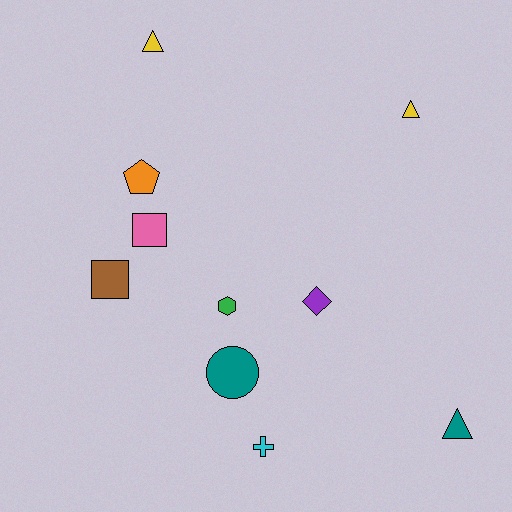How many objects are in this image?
There are 10 objects.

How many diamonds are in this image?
There is 1 diamond.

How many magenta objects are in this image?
There are no magenta objects.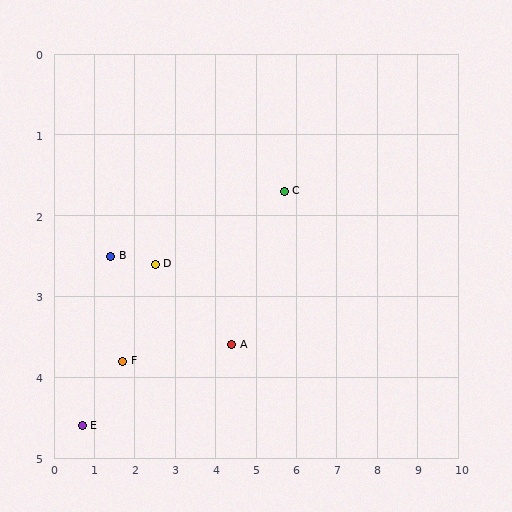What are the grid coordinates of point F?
Point F is at approximately (1.7, 3.8).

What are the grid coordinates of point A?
Point A is at approximately (4.4, 3.6).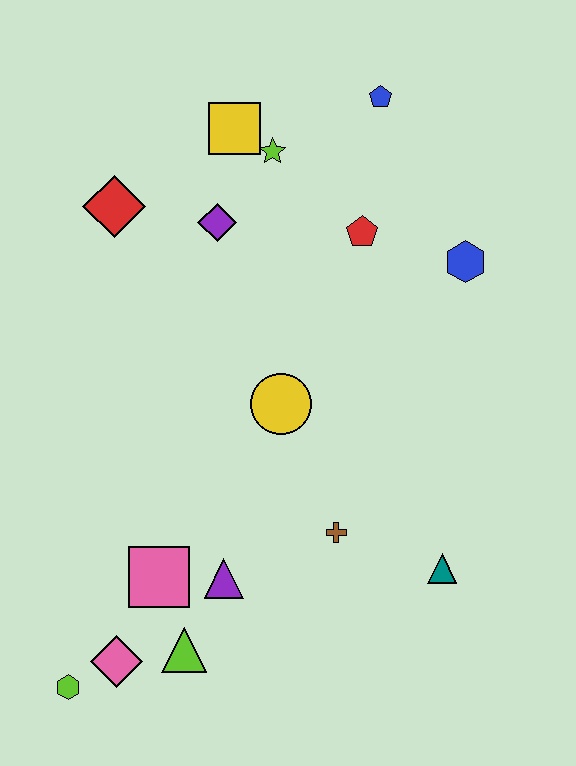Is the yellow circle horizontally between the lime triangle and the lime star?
No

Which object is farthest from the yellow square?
The lime hexagon is farthest from the yellow square.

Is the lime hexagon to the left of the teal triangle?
Yes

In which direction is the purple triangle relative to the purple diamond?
The purple triangle is below the purple diamond.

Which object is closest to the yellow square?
The lime star is closest to the yellow square.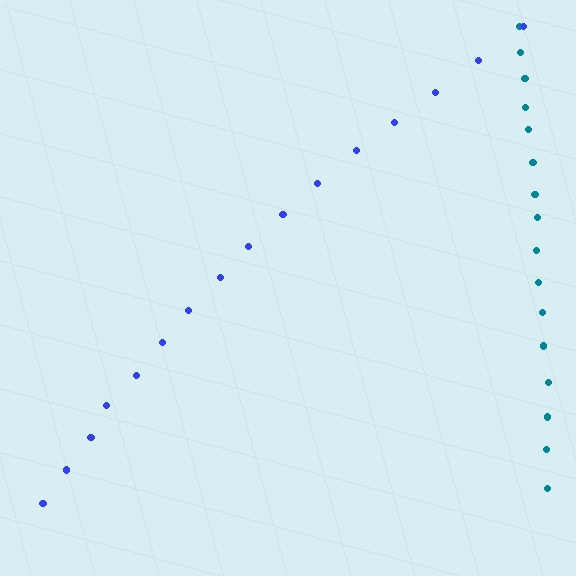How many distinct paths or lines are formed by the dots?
There are 2 distinct paths.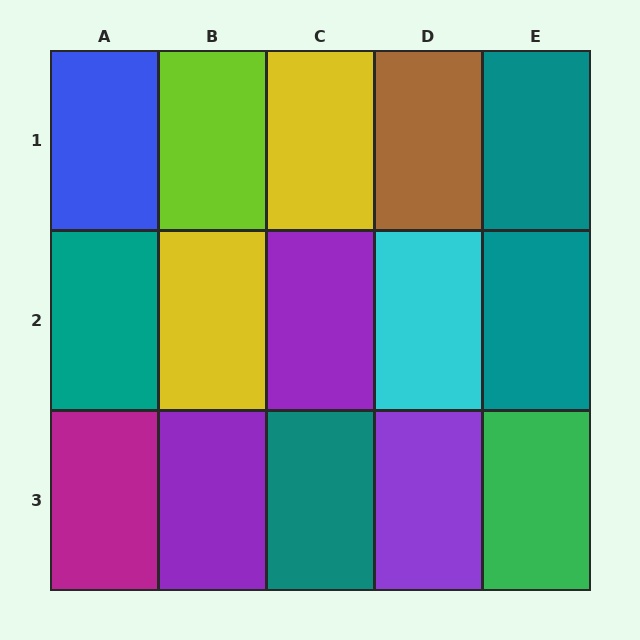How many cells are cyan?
1 cell is cyan.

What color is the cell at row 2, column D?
Cyan.